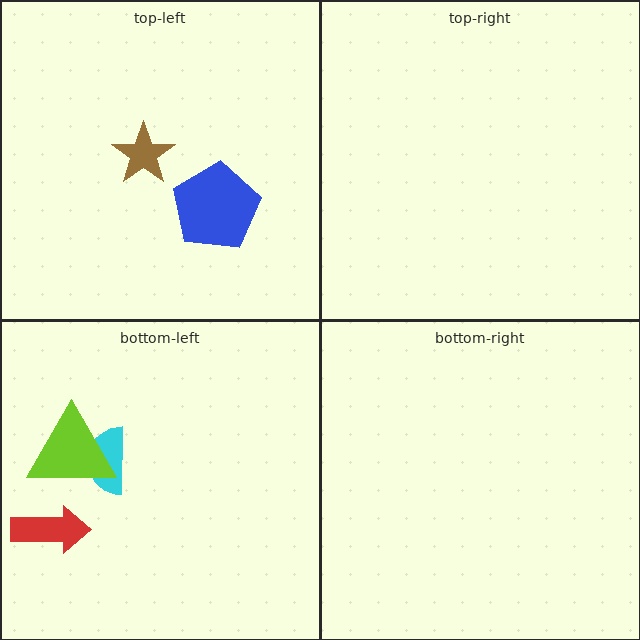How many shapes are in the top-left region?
2.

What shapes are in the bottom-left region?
The cyan semicircle, the red arrow, the lime triangle.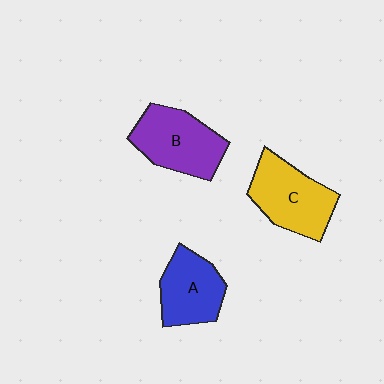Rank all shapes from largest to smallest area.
From largest to smallest: B (purple), C (yellow), A (blue).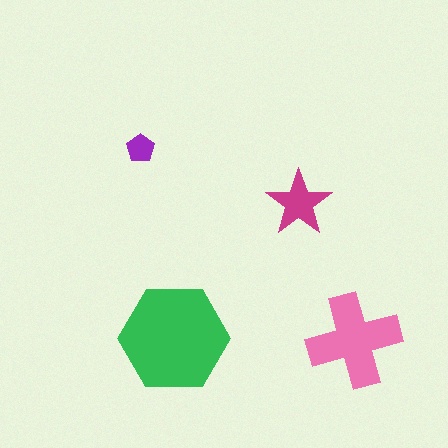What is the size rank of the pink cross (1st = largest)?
2nd.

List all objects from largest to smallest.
The green hexagon, the pink cross, the magenta star, the purple pentagon.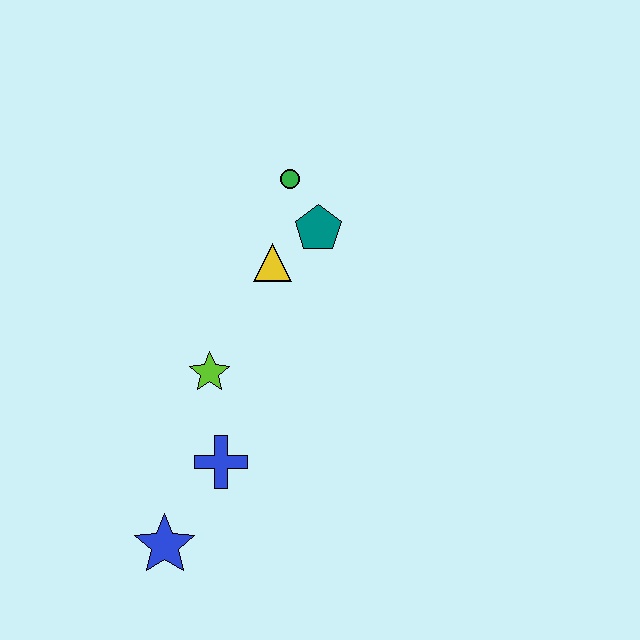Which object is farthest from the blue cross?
The green circle is farthest from the blue cross.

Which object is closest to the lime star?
The blue cross is closest to the lime star.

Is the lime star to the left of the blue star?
No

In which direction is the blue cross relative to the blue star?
The blue cross is above the blue star.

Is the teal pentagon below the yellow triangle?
No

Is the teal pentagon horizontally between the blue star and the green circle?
No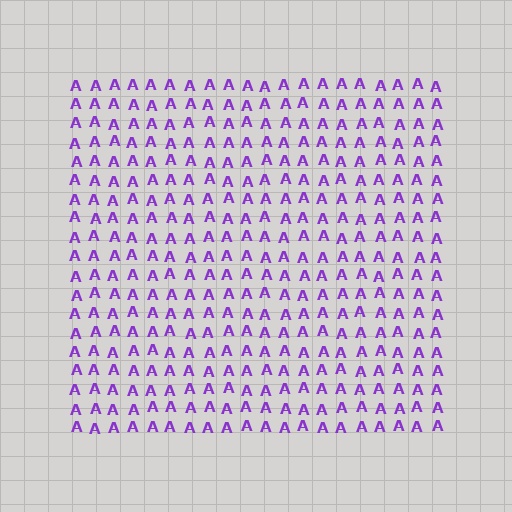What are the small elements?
The small elements are letter A's.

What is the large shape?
The large shape is a square.